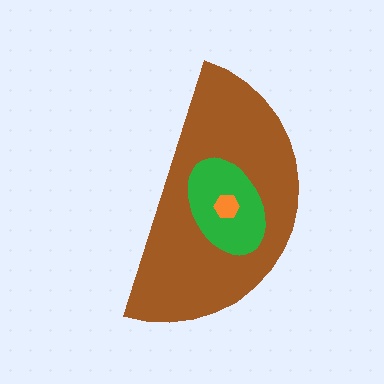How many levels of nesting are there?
3.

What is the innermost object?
The orange hexagon.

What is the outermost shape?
The brown semicircle.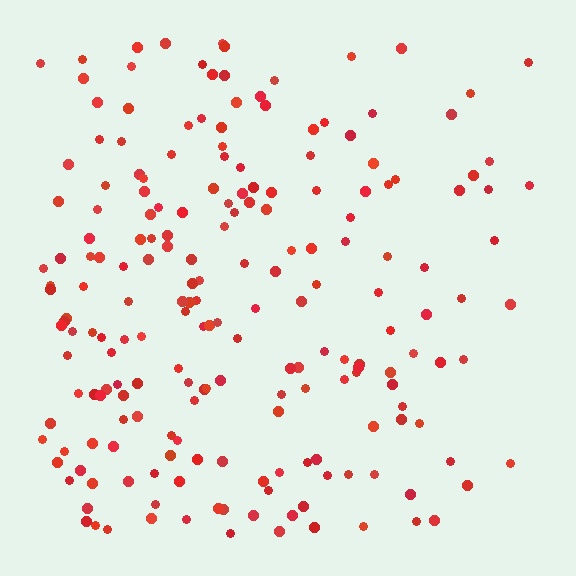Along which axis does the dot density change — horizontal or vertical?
Horizontal.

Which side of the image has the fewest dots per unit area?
The right.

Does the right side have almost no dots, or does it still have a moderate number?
Still a moderate number, just noticeably fewer than the left.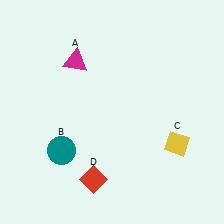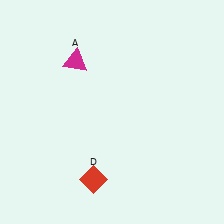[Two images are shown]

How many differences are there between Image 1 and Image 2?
There are 2 differences between the two images.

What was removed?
The yellow diamond (C), the teal circle (B) were removed in Image 2.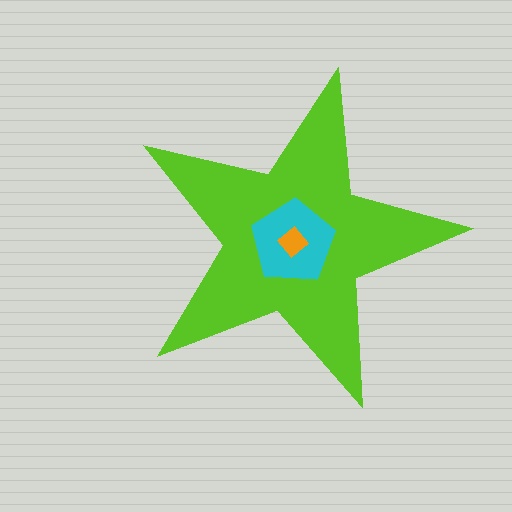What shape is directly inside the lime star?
The cyan pentagon.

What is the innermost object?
The orange diamond.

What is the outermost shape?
The lime star.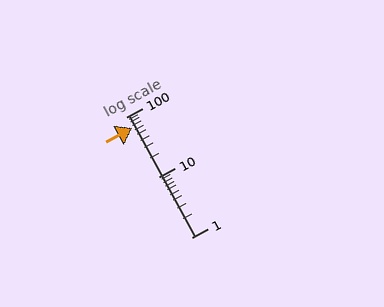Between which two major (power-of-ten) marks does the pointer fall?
The pointer is between 10 and 100.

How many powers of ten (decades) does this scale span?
The scale spans 2 decades, from 1 to 100.